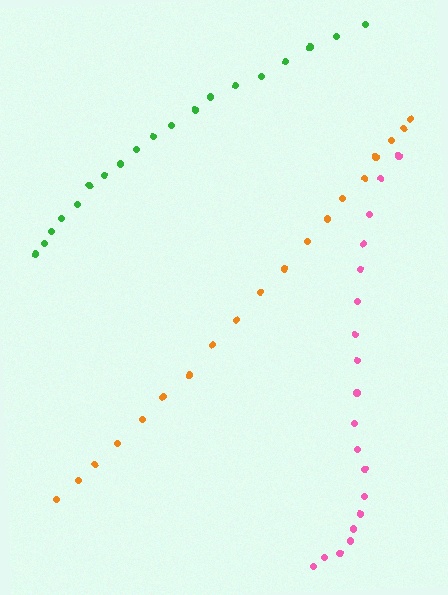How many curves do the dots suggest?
There are 3 distinct paths.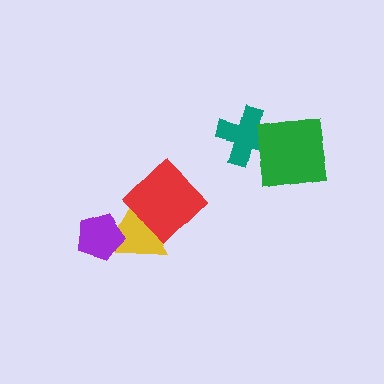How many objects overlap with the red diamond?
1 object overlaps with the red diamond.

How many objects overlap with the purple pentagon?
1 object overlaps with the purple pentagon.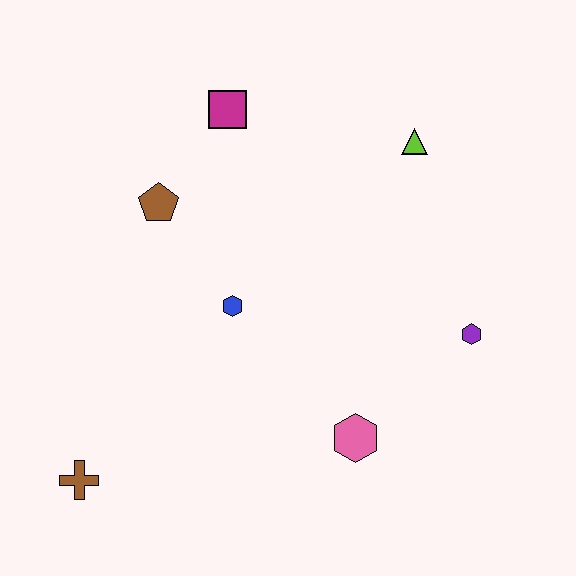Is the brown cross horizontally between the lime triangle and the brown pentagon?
No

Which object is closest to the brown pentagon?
The magenta square is closest to the brown pentagon.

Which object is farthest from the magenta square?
The brown cross is farthest from the magenta square.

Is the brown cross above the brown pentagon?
No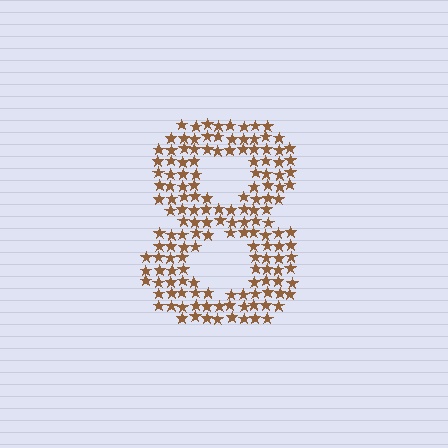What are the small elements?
The small elements are stars.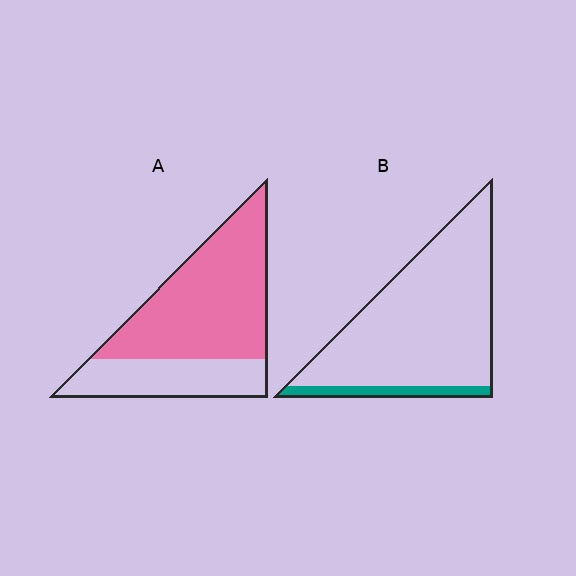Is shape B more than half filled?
No.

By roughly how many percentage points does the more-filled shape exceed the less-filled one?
By roughly 55 percentage points (A over B).